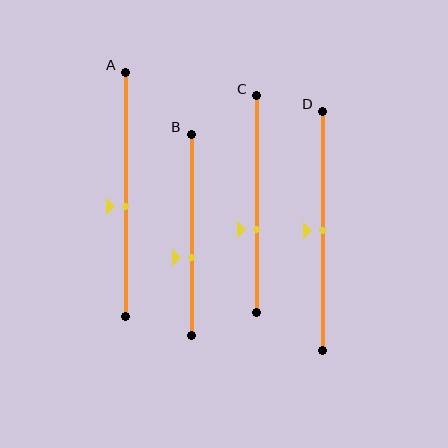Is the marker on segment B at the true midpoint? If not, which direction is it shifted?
No, the marker on segment B is shifted downward by about 11% of the segment length.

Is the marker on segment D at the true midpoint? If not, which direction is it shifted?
Yes, the marker on segment D is at the true midpoint.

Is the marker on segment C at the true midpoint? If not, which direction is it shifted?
No, the marker on segment C is shifted downward by about 12% of the segment length.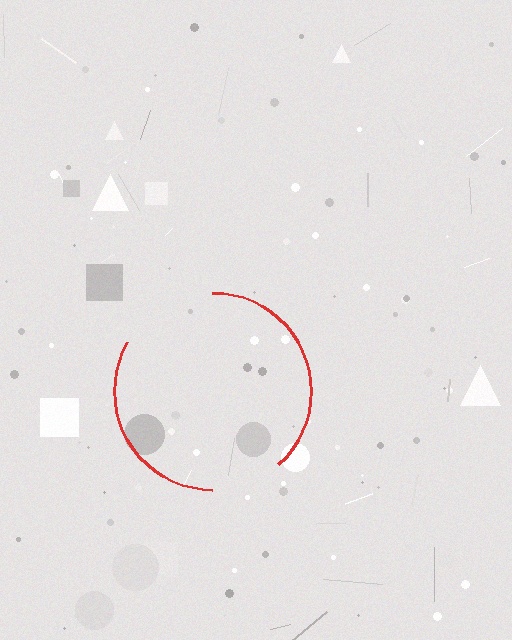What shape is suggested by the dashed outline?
The dashed outline suggests a circle.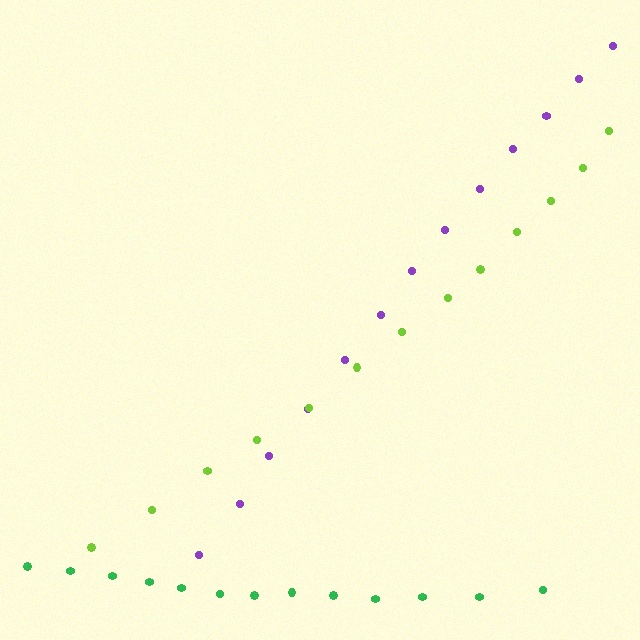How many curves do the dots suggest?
There are 3 distinct paths.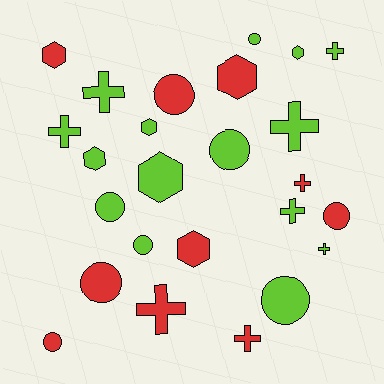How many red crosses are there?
There are 3 red crosses.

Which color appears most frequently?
Lime, with 15 objects.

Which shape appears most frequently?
Circle, with 9 objects.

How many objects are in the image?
There are 25 objects.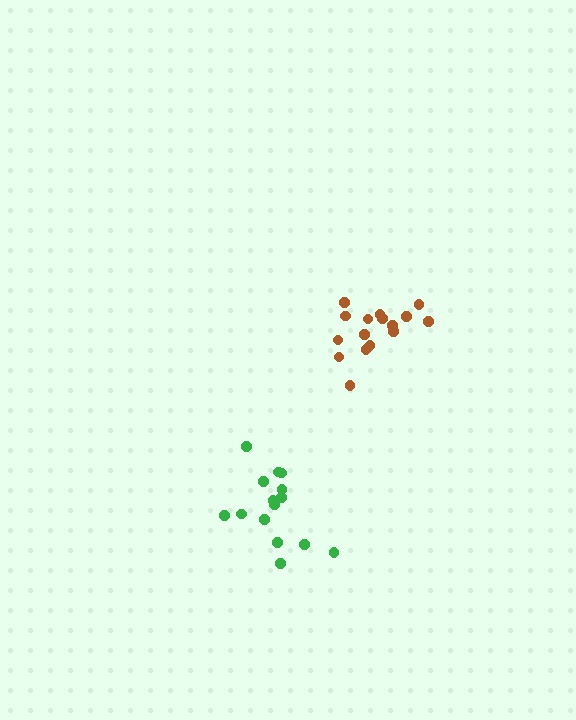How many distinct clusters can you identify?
There are 2 distinct clusters.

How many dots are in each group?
Group 1: 16 dots, Group 2: 15 dots (31 total).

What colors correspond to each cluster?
The clusters are colored: brown, green.